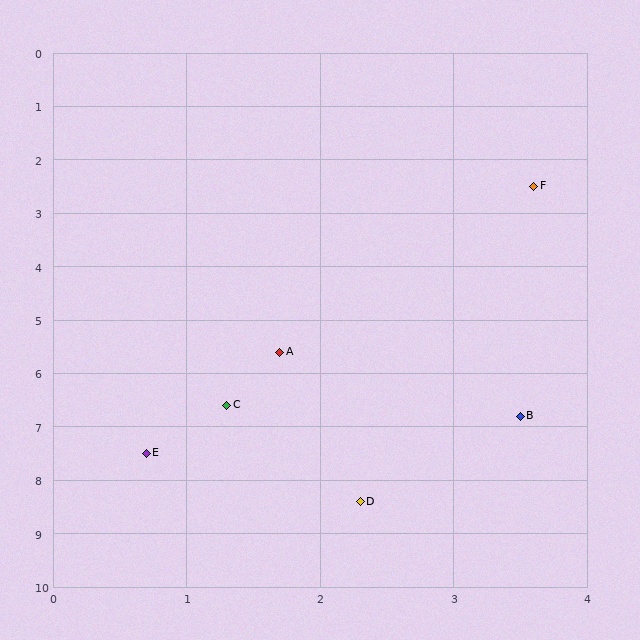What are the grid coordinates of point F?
Point F is at approximately (3.6, 2.5).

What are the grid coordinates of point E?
Point E is at approximately (0.7, 7.5).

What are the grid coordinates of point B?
Point B is at approximately (3.5, 6.8).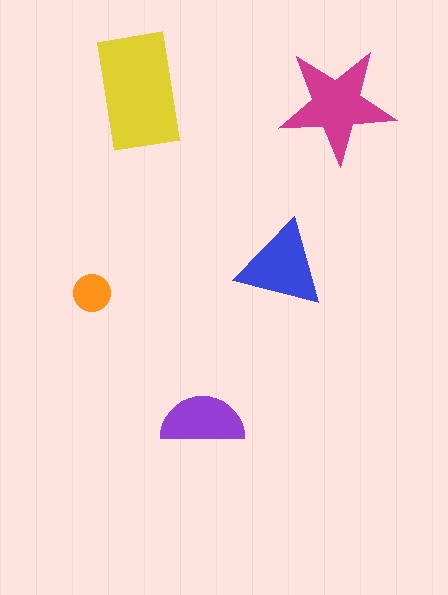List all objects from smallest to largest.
The orange circle, the purple semicircle, the blue triangle, the magenta star, the yellow rectangle.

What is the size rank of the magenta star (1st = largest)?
2nd.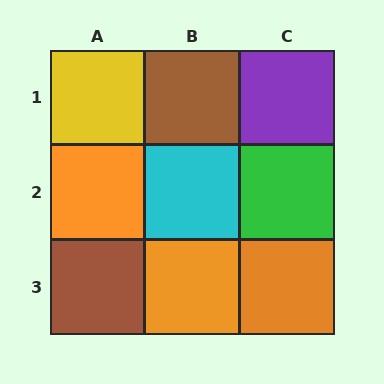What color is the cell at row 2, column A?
Orange.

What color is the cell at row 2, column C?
Green.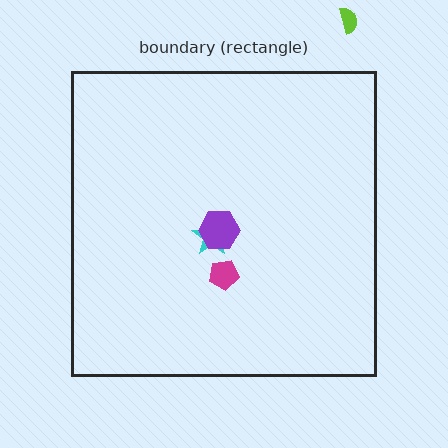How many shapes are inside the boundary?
3 inside, 1 outside.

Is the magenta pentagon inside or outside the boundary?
Inside.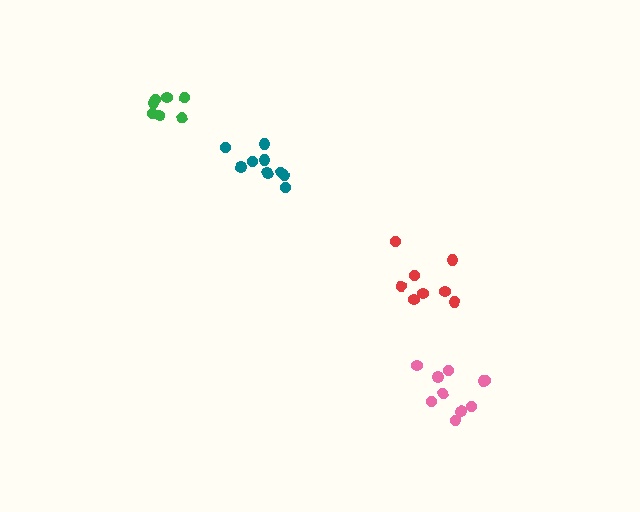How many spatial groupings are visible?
There are 4 spatial groupings.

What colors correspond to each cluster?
The clusters are colored: red, teal, pink, green.